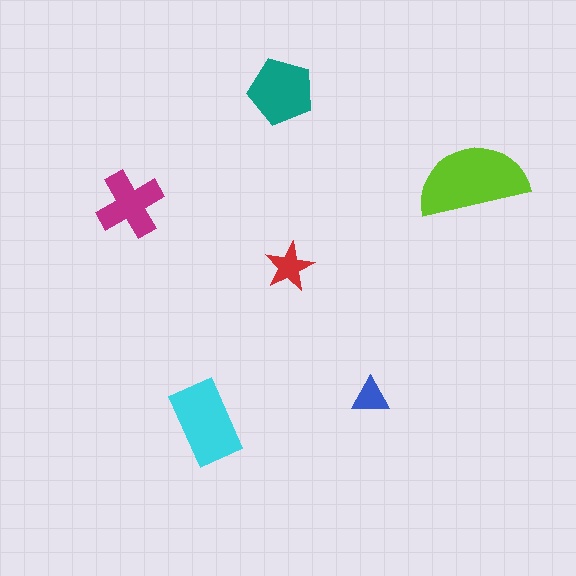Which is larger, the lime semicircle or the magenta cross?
The lime semicircle.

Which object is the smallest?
The blue triangle.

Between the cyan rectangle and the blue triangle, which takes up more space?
The cyan rectangle.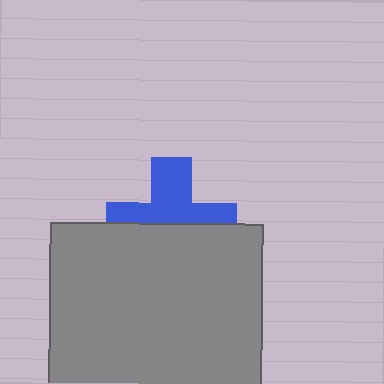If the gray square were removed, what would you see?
You would see the complete blue cross.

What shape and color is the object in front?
The object in front is a gray square.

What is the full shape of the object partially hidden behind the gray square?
The partially hidden object is a blue cross.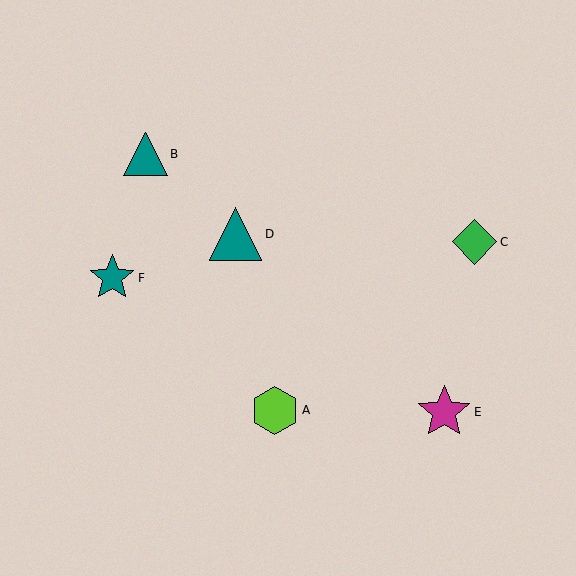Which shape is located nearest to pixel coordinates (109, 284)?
The teal star (labeled F) at (112, 278) is nearest to that location.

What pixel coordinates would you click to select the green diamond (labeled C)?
Click at (474, 242) to select the green diamond C.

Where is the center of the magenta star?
The center of the magenta star is at (444, 412).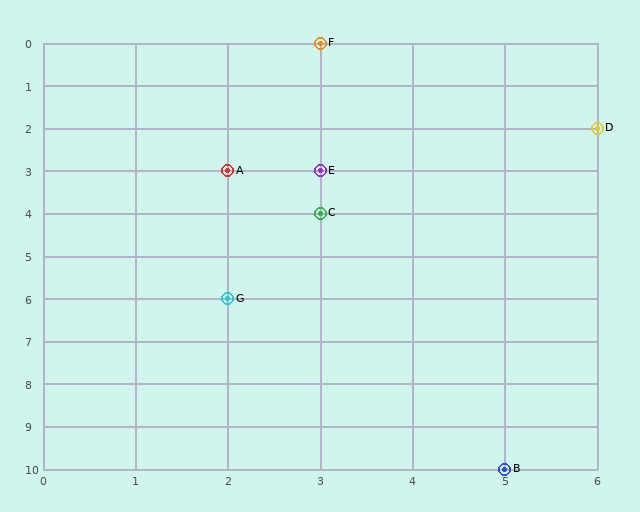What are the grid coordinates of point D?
Point D is at grid coordinates (6, 2).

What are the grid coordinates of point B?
Point B is at grid coordinates (5, 10).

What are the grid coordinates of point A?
Point A is at grid coordinates (2, 3).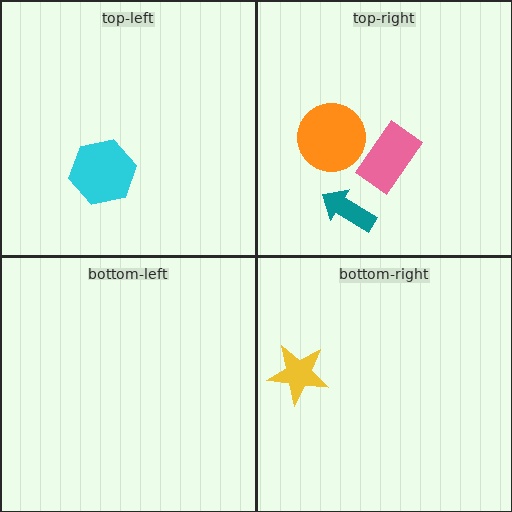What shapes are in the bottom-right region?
The yellow star.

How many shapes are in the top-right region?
3.